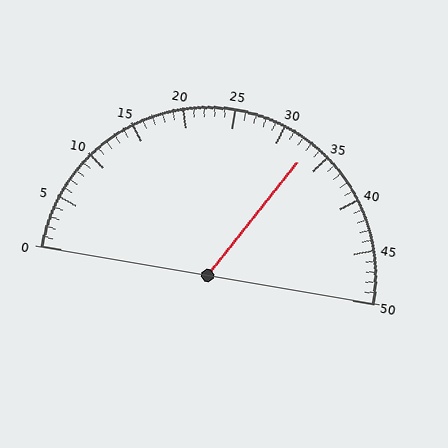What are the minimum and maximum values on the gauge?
The gauge ranges from 0 to 50.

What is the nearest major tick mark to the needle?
The nearest major tick mark is 35.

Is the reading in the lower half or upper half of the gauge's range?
The reading is in the upper half of the range (0 to 50).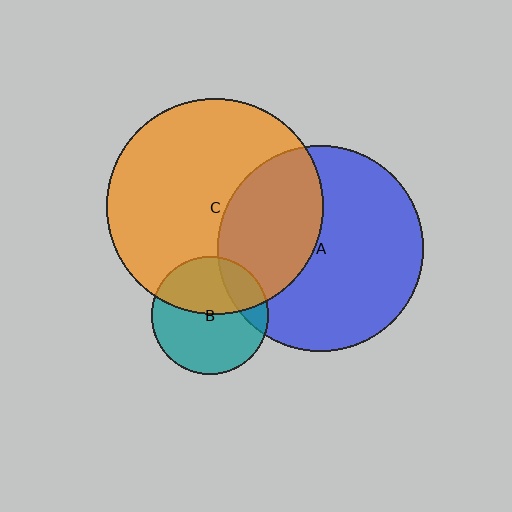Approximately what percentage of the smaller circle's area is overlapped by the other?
Approximately 35%.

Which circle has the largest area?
Circle C (orange).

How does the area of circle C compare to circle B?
Approximately 3.4 times.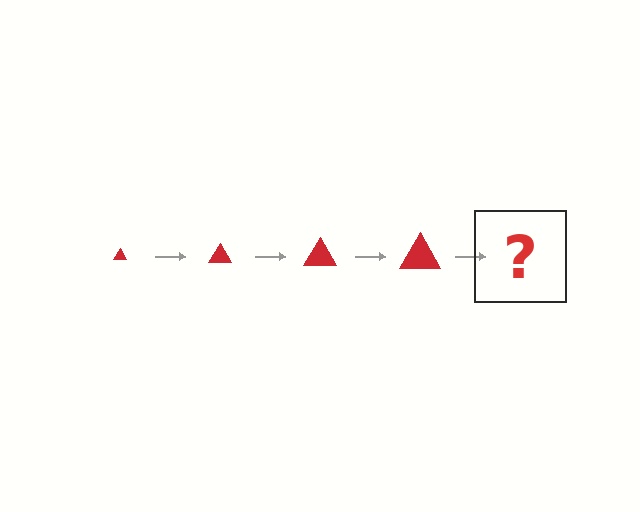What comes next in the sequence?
The next element should be a red triangle, larger than the previous one.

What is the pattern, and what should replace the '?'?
The pattern is that the triangle gets progressively larger each step. The '?' should be a red triangle, larger than the previous one.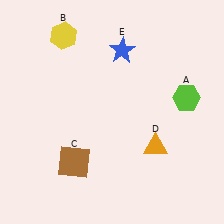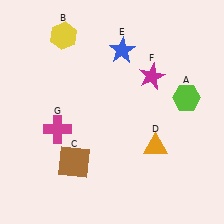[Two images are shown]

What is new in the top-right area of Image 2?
A magenta star (F) was added in the top-right area of Image 2.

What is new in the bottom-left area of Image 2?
A magenta cross (G) was added in the bottom-left area of Image 2.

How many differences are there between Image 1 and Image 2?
There are 2 differences between the two images.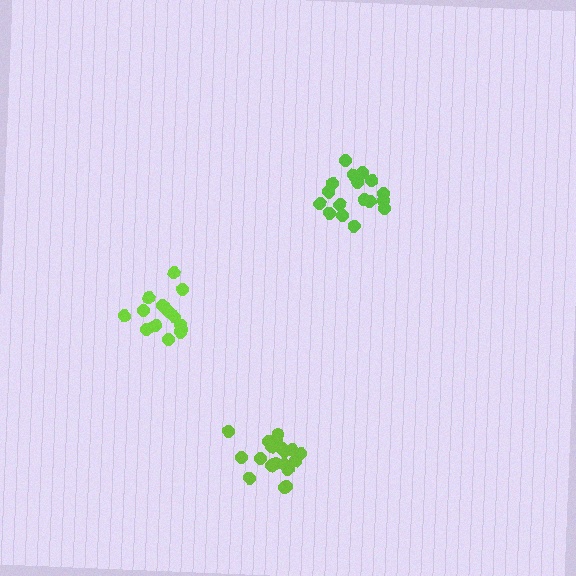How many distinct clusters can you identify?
There are 3 distinct clusters.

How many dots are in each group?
Group 1: 18 dots, Group 2: 16 dots, Group 3: 19 dots (53 total).